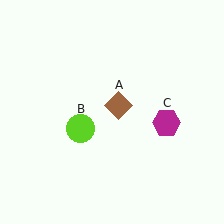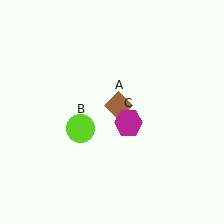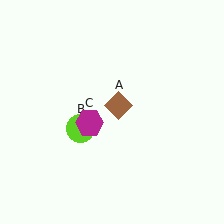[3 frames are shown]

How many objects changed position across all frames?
1 object changed position: magenta hexagon (object C).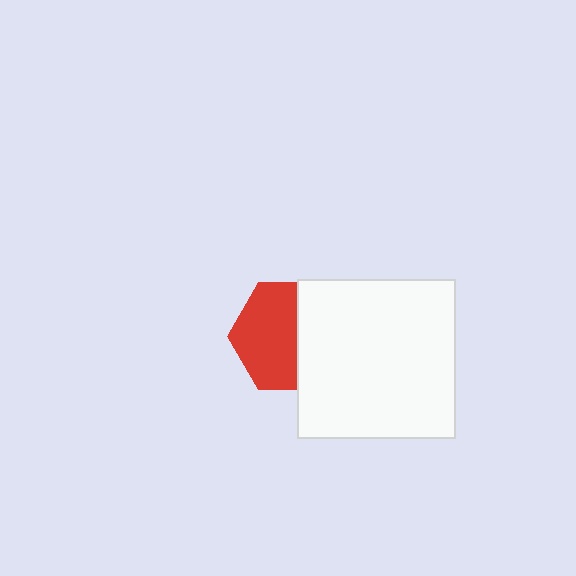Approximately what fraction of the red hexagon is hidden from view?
Roughly 41% of the red hexagon is hidden behind the white square.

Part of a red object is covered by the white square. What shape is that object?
It is a hexagon.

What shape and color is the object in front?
The object in front is a white square.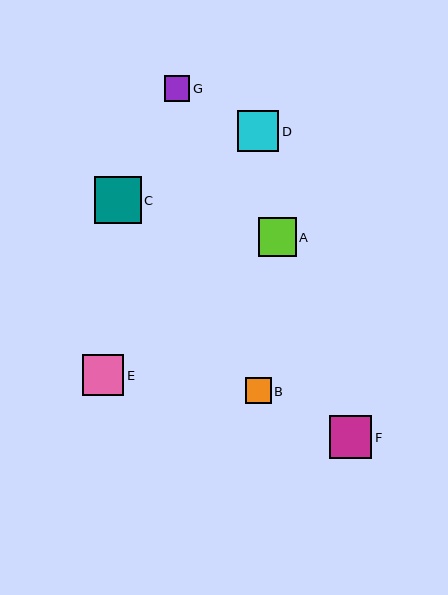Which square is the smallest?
Square G is the smallest with a size of approximately 26 pixels.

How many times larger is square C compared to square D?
Square C is approximately 1.1 times the size of square D.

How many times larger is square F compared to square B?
Square F is approximately 1.7 times the size of square B.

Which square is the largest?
Square C is the largest with a size of approximately 47 pixels.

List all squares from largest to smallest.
From largest to smallest: C, F, D, E, A, B, G.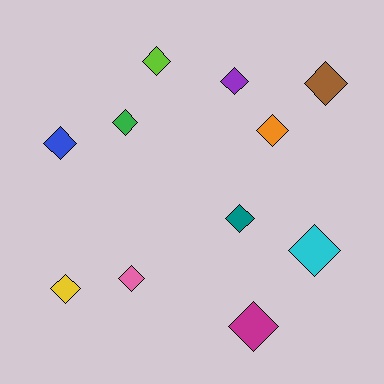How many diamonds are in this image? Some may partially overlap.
There are 11 diamonds.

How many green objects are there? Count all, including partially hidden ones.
There is 1 green object.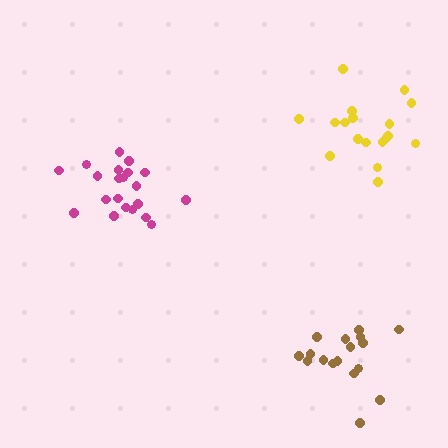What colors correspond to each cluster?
The clusters are colored: magenta, yellow, brown.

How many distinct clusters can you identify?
There are 3 distinct clusters.